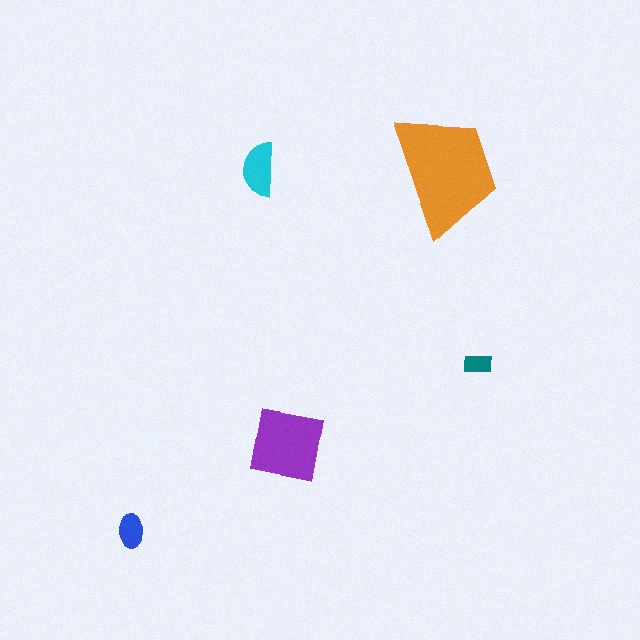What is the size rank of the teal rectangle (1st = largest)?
5th.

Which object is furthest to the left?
The blue ellipse is leftmost.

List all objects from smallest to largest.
The teal rectangle, the blue ellipse, the cyan semicircle, the purple square, the orange trapezoid.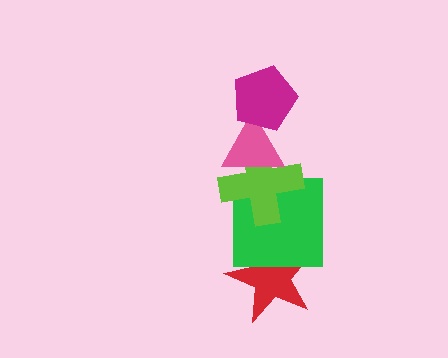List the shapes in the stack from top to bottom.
From top to bottom: the magenta pentagon, the pink triangle, the lime cross, the green square, the red star.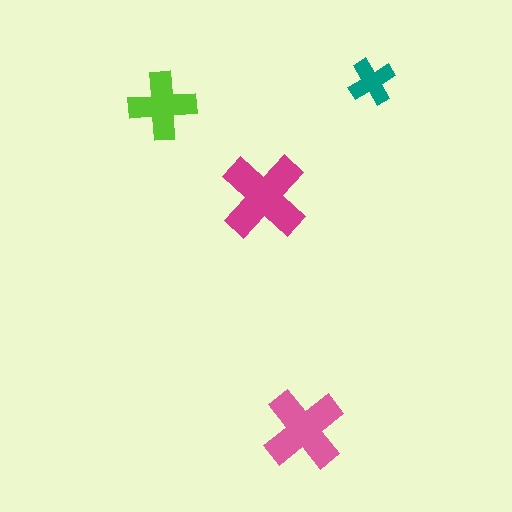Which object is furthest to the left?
The lime cross is leftmost.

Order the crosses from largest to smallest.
the magenta one, the pink one, the lime one, the teal one.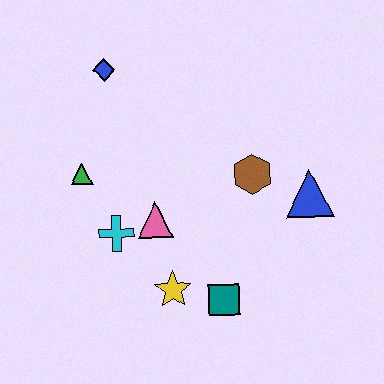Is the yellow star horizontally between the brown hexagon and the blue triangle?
No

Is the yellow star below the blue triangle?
Yes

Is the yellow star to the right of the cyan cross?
Yes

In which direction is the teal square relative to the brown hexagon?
The teal square is below the brown hexagon.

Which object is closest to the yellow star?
The teal square is closest to the yellow star.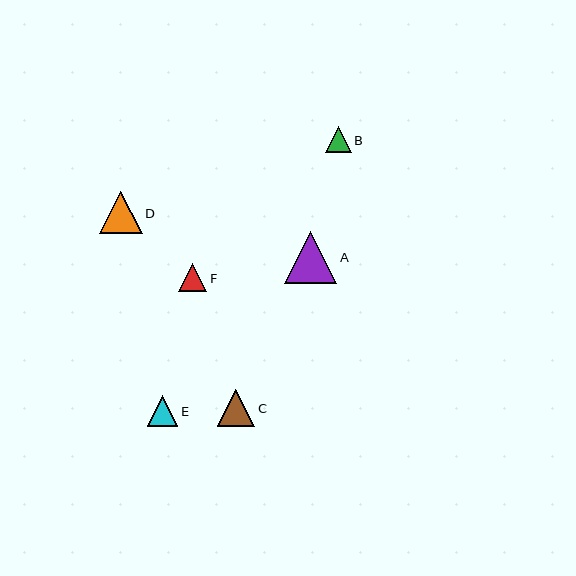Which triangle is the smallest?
Triangle B is the smallest with a size of approximately 26 pixels.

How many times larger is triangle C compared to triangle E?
Triangle C is approximately 1.2 times the size of triangle E.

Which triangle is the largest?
Triangle A is the largest with a size of approximately 52 pixels.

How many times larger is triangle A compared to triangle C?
Triangle A is approximately 1.4 times the size of triangle C.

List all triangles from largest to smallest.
From largest to smallest: A, D, C, E, F, B.